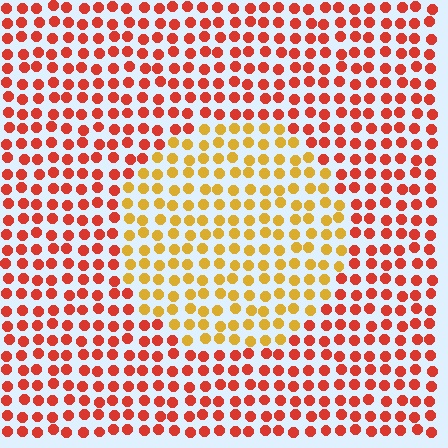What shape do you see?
I see a circle.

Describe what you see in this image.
The image is filled with small red elements in a uniform arrangement. A circle-shaped region is visible where the elements are tinted to a slightly different hue, forming a subtle color boundary.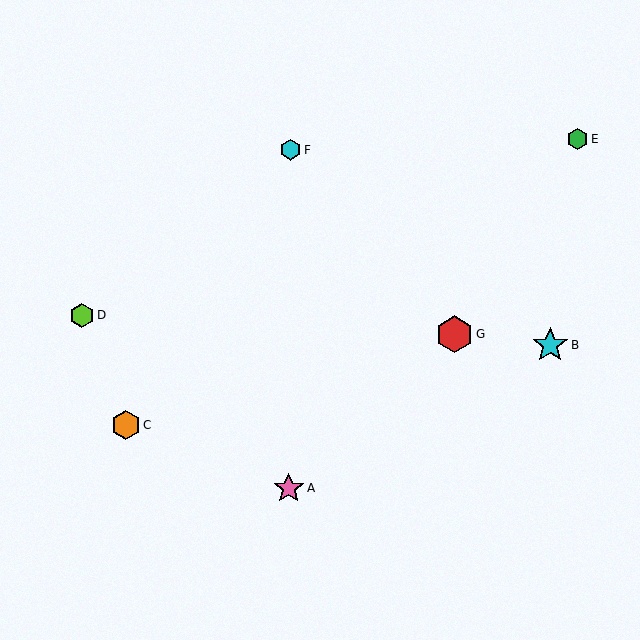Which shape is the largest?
The red hexagon (labeled G) is the largest.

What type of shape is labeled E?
Shape E is a green hexagon.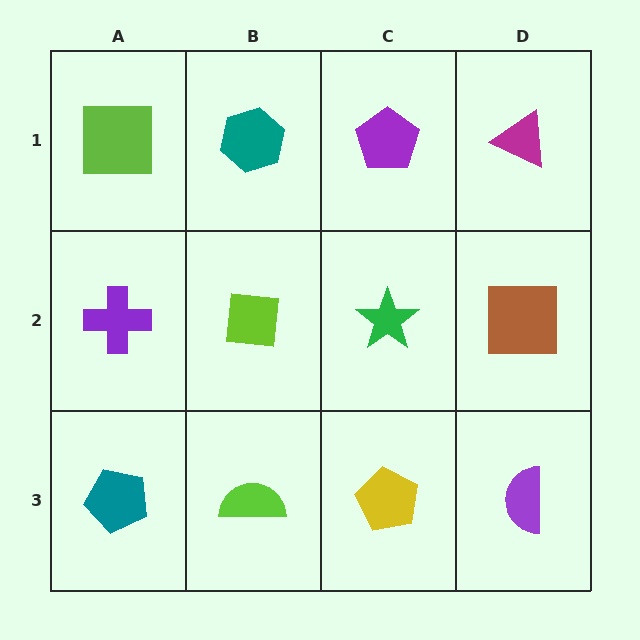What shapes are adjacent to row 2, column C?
A purple pentagon (row 1, column C), a yellow pentagon (row 3, column C), a lime square (row 2, column B), a brown square (row 2, column D).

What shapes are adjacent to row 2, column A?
A lime square (row 1, column A), a teal pentagon (row 3, column A), a lime square (row 2, column B).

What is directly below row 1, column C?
A green star.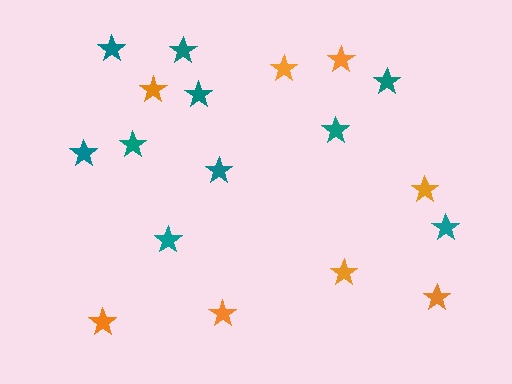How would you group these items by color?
There are 2 groups: one group of orange stars (8) and one group of teal stars (10).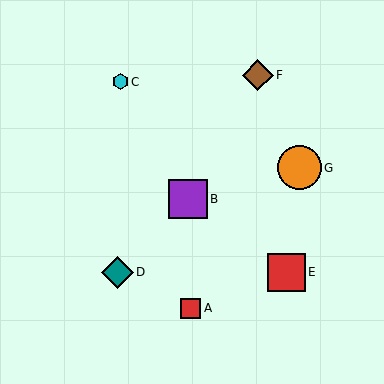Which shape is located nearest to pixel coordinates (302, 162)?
The orange circle (labeled G) at (299, 168) is nearest to that location.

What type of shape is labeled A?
Shape A is a red square.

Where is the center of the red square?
The center of the red square is at (286, 272).